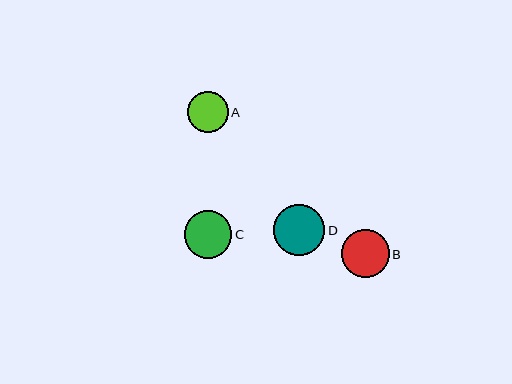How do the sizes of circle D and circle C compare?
Circle D and circle C are approximately the same size.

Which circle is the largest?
Circle D is the largest with a size of approximately 51 pixels.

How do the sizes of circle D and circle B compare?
Circle D and circle B are approximately the same size.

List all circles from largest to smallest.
From largest to smallest: D, B, C, A.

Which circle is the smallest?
Circle A is the smallest with a size of approximately 41 pixels.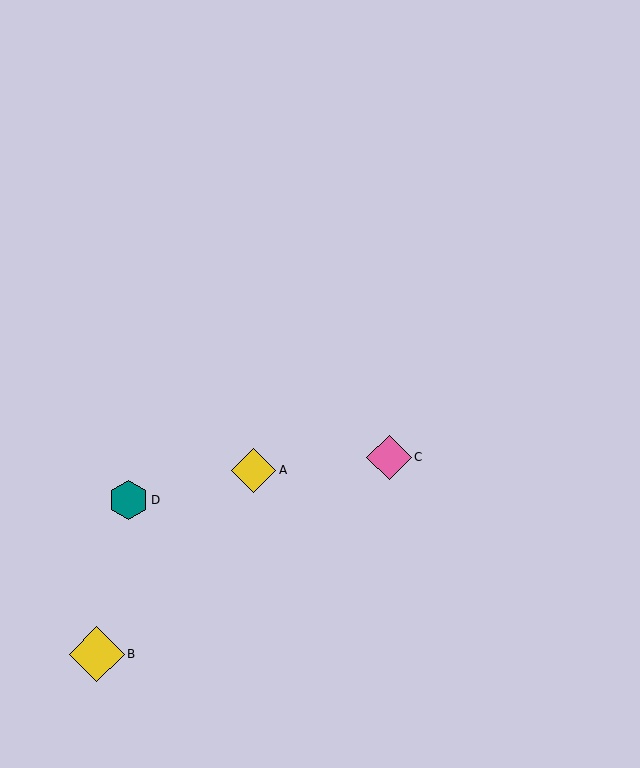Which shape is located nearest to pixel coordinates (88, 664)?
The yellow diamond (labeled B) at (97, 655) is nearest to that location.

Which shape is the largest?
The yellow diamond (labeled B) is the largest.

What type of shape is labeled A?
Shape A is a yellow diamond.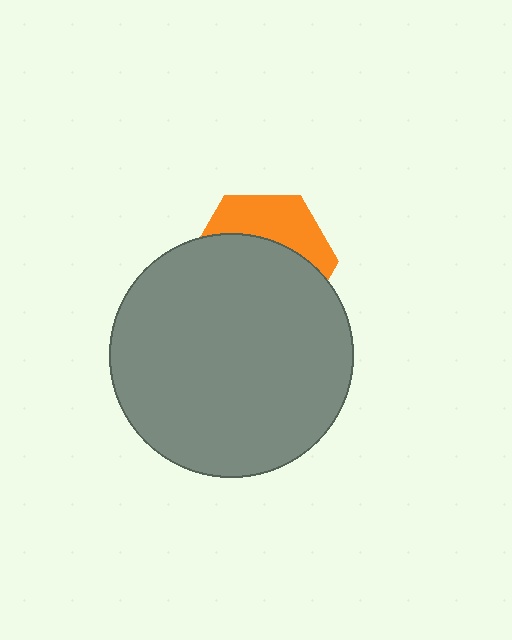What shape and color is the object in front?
The object in front is a gray circle.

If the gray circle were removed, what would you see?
You would see the complete orange hexagon.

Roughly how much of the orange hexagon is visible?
A small part of it is visible (roughly 35%).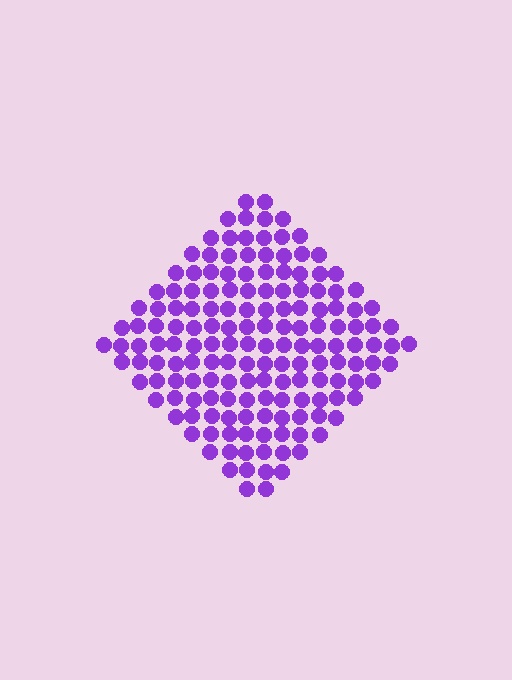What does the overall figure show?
The overall figure shows a diamond.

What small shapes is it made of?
It is made of small circles.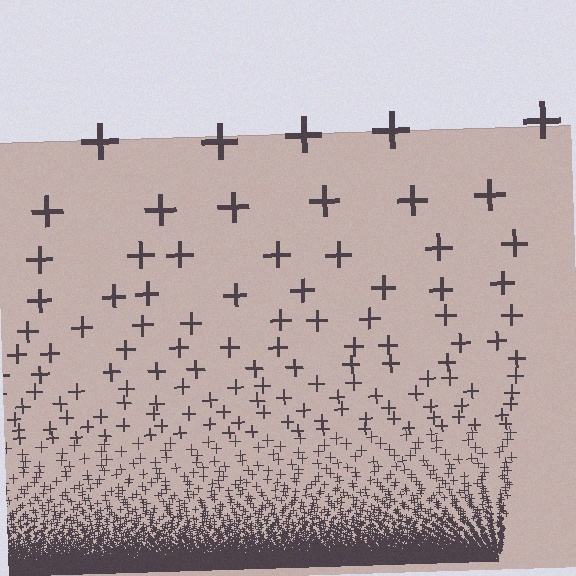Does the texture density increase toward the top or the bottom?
Density increases toward the bottom.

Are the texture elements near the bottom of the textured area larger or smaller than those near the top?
Smaller. The gradient is inverted — elements near the bottom are smaller and denser.